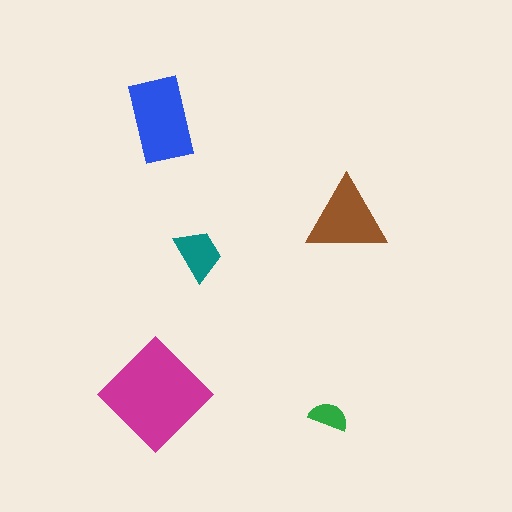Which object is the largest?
The magenta diamond.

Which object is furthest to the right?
The brown triangle is rightmost.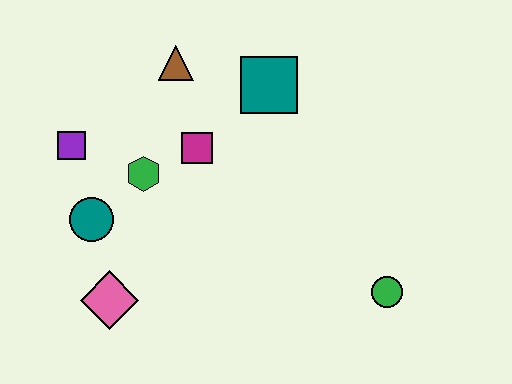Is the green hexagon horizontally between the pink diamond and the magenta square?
Yes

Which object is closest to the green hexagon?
The magenta square is closest to the green hexagon.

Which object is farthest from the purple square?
The green circle is farthest from the purple square.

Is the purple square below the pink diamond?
No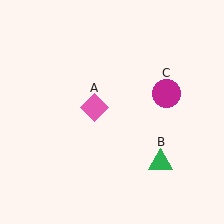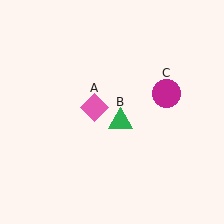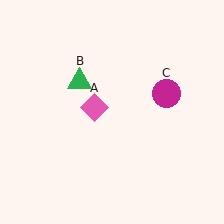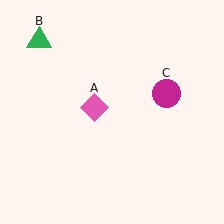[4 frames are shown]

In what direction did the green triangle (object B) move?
The green triangle (object B) moved up and to the left.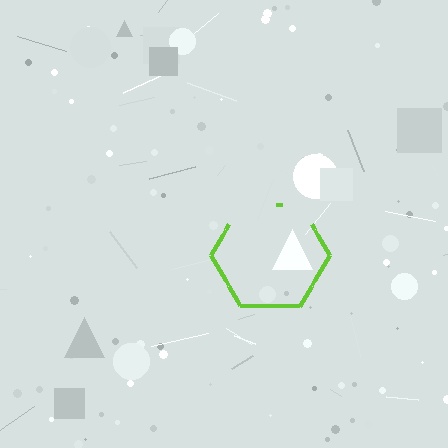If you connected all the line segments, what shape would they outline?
They would outline a hexagon.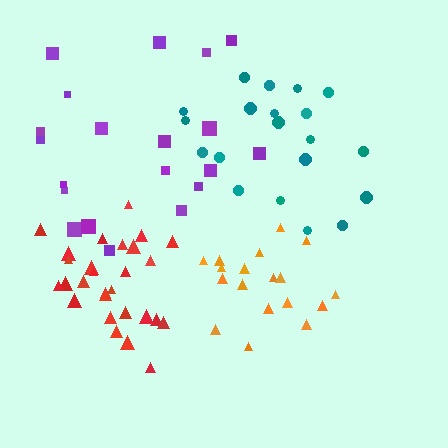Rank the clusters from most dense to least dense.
red, orange, teal, purple.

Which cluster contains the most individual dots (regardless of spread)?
Red (28).